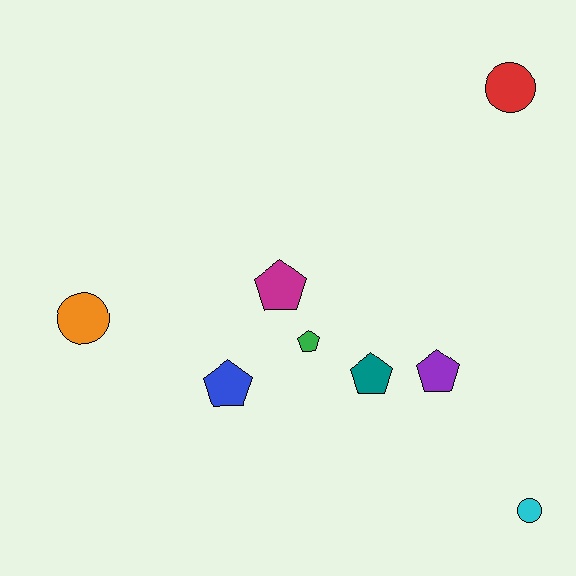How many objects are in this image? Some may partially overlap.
There are 8 objects.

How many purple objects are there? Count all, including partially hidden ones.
There is 1 purple object.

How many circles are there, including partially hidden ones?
There are 3 circles.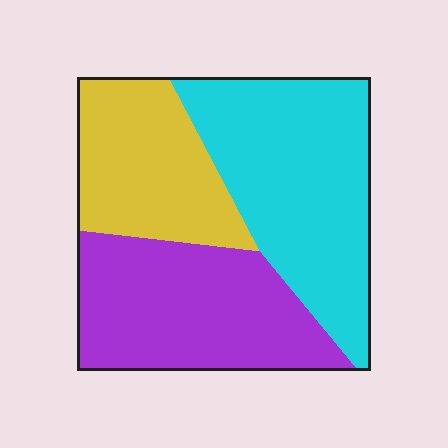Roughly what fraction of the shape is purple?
Purple takes up about one third (1/3) of the shape.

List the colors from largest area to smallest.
From largest to smallest: cyan, purple, yellow.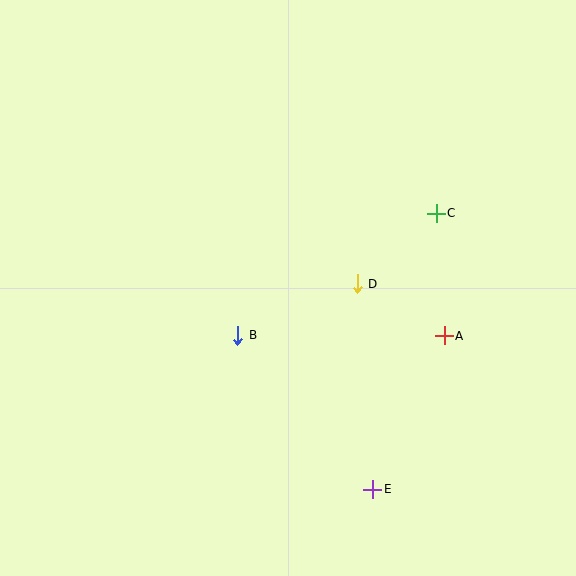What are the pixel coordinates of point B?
Point B is at (238, 335).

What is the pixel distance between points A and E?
The distance between A and E is 169 pixels.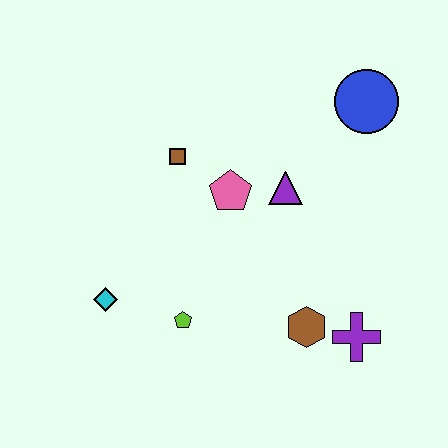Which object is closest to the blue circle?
The purple triangle is closest to the blue circle.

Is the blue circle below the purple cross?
No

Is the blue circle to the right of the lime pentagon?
Yes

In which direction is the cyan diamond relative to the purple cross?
The cyan diamond is to the left of the purple cross.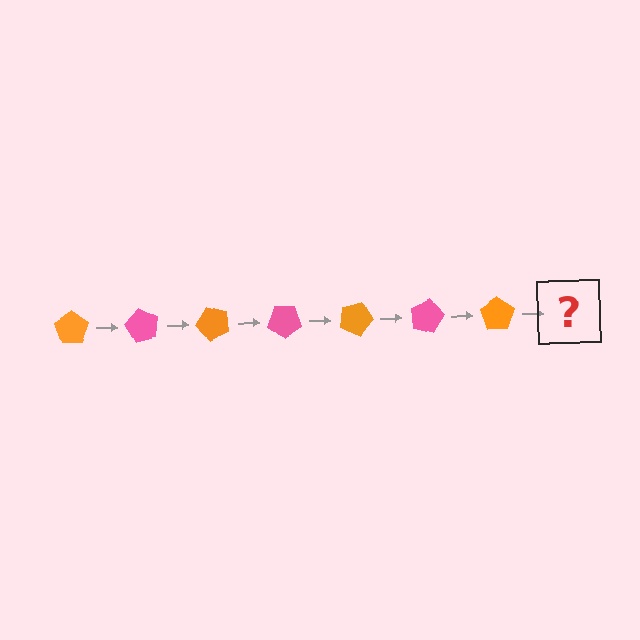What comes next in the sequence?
The next element should be a pink pentagon, rotated 420 degrees from the start.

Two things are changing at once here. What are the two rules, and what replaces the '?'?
The two rules are that it rotates 60 degrees each step and the color cycles through orange and pink. The '?' should be a pink pentagon, rotated 420 degrees from the start.